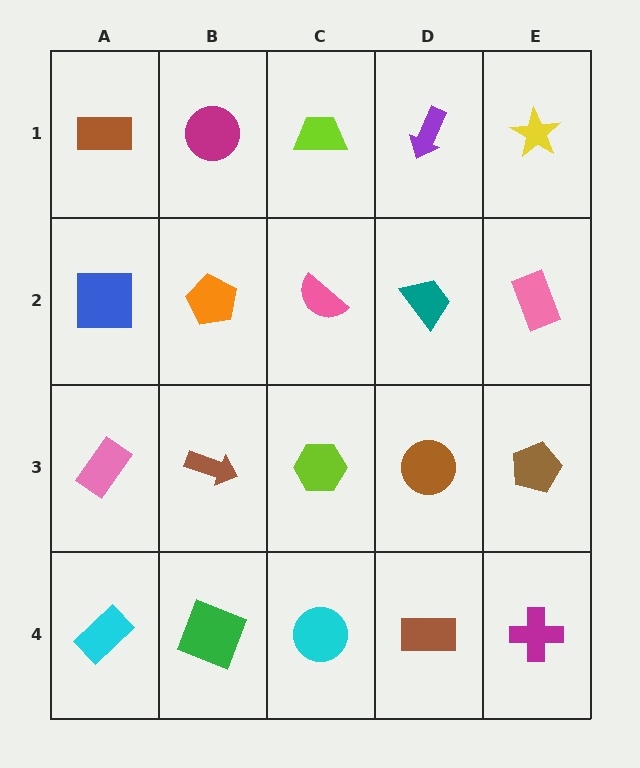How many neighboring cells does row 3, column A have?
3.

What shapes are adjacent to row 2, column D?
A purple arrow (row 1, column D), a brown circle (row 3, column D), a pink semicircle (row 2, column C), a pink rectangle (row 2, column E).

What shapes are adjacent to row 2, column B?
A magenta circle (row 1, column B), a brown arrow (row 3, column B), a blue square (row 2, column A), a pink semicircle (row 2, column C).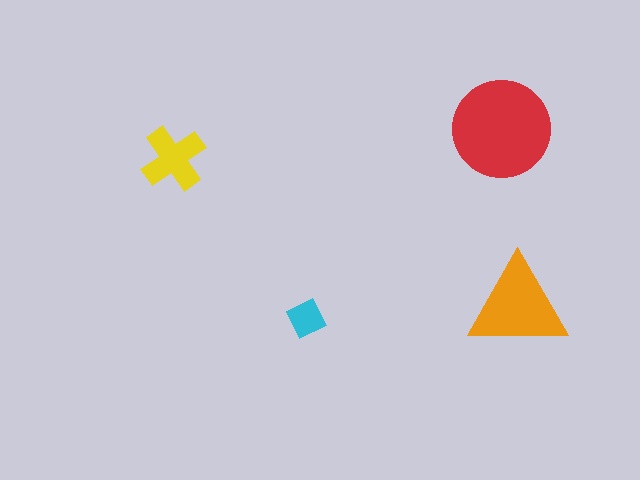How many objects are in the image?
There are 4 objects in the image.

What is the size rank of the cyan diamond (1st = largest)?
4th.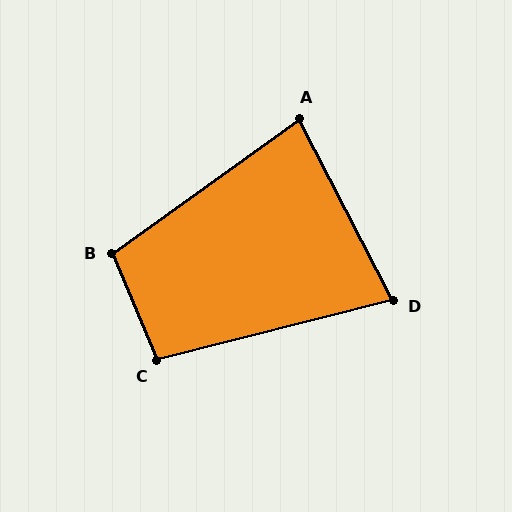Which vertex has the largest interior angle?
B, at approximately 103 degrees.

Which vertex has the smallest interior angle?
D, at approximately 77 degrees.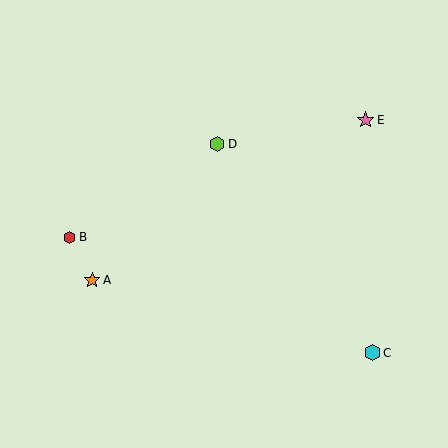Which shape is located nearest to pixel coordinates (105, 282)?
The orange star (labeled A) at (92, 280) is nearest to that location.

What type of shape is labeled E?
Shape E is a pink star.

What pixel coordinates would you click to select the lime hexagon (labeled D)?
Click at (217, 144) to select the lime hexagon D.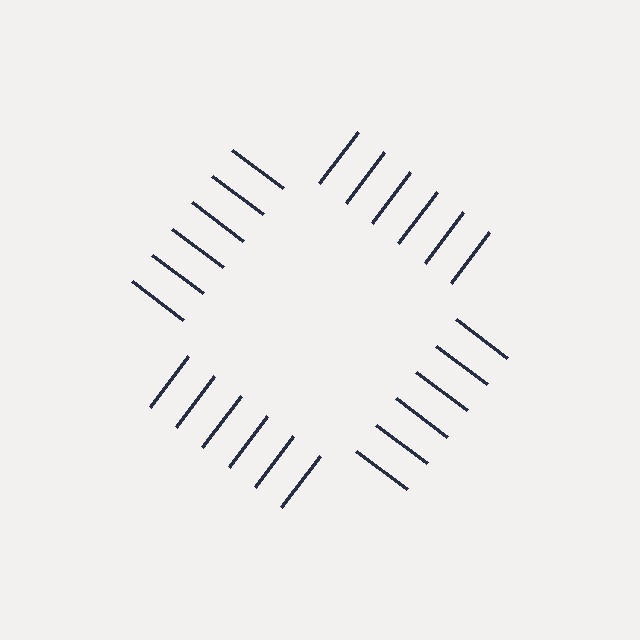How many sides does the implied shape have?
4 sides — the line-ends trace a square.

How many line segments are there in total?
24 — 6 along each of the 4 edges.